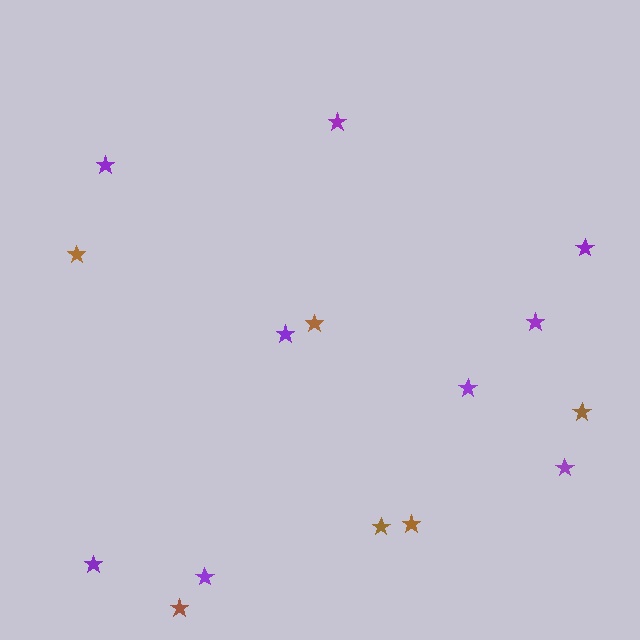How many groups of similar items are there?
There are 2 groups: one group of brown stars (6) and one group of purple stars (9).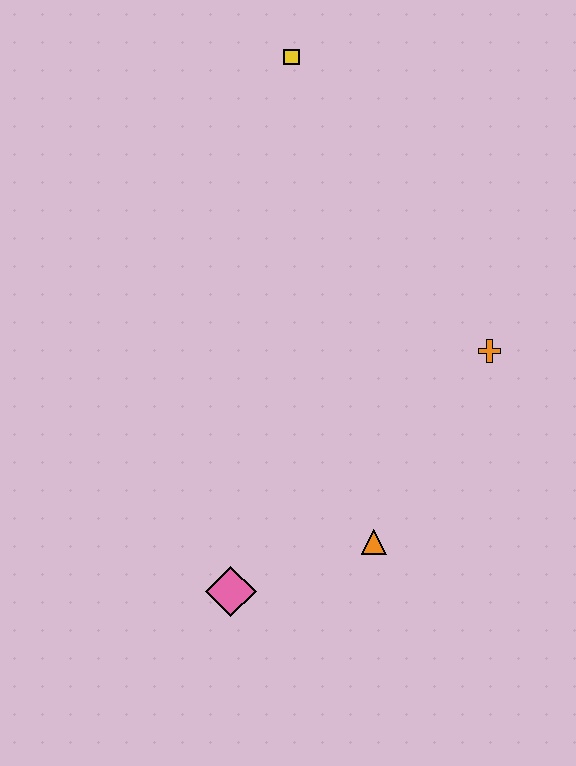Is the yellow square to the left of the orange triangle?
Yes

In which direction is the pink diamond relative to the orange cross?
The pink diamond is to the left of the orange cross.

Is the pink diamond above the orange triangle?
No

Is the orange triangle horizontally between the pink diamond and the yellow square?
No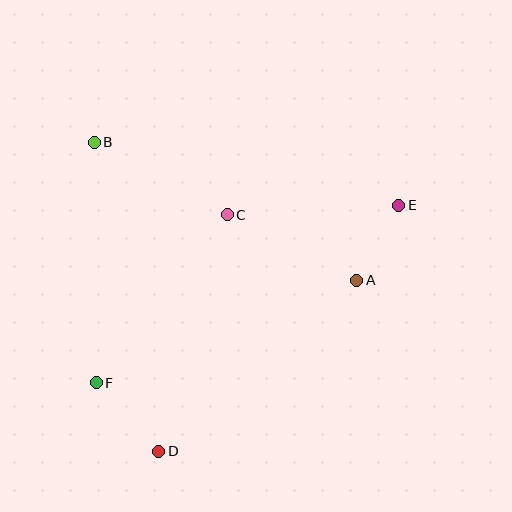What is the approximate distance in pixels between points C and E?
The distance between C and E is approximately 171 pixels.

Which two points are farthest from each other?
Points E and F are farthest from each other.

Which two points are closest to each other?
Points A and E are closest to each other.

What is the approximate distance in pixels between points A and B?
The distance between A and B is approximately 296 pixels.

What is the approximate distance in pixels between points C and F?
The distance between C and F is approximately 213 pixels.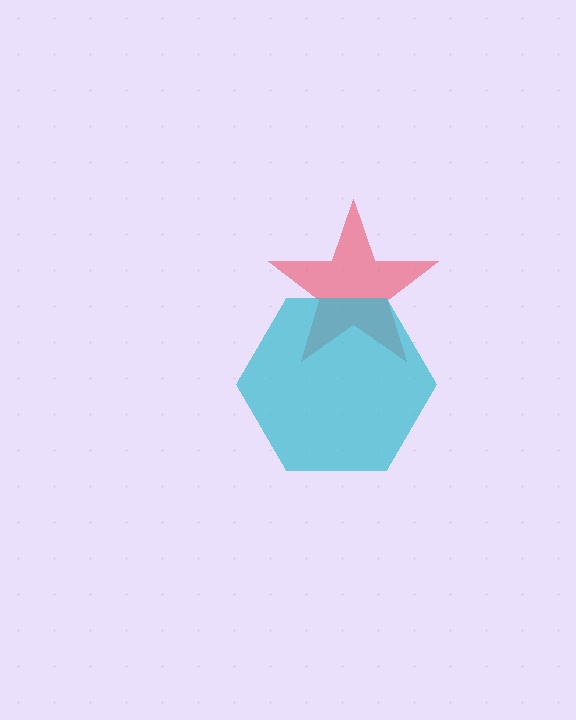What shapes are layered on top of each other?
The layered shapes are: a red star, a cyan hexagon.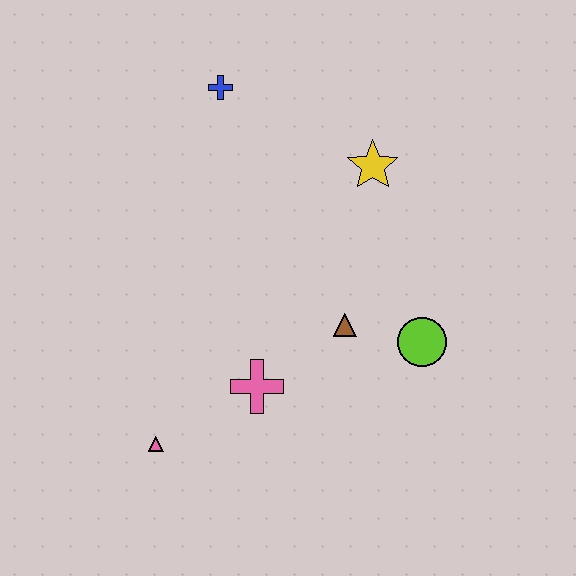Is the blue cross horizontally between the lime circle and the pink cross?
No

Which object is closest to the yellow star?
The brown triangle is closest to the yellow star.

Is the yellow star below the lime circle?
No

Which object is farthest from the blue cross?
The pink triangle is farthest from the blue cross.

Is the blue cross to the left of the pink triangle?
No